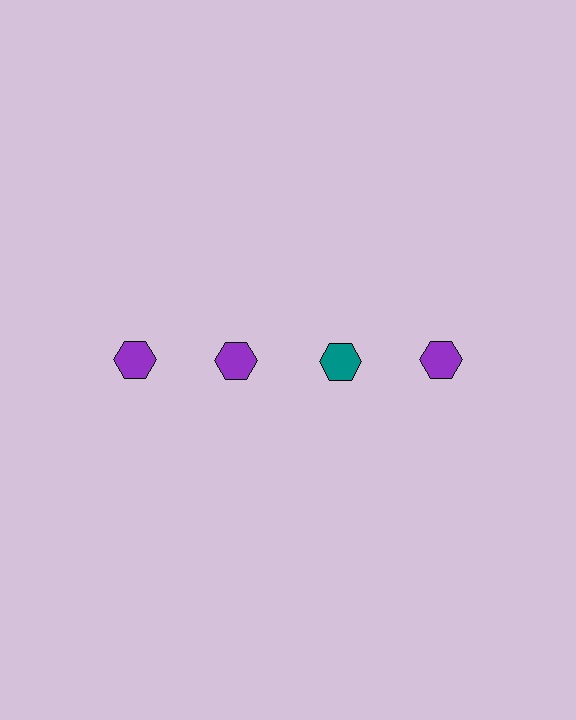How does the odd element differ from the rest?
It has a different color: teal instead of purple.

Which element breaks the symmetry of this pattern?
The teal hexagon in the top row, center column breaks the symmetry. All other shapes are purple hexagons.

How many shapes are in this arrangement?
There are 4 shapes arranged in a grid pattern.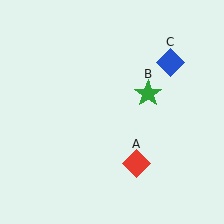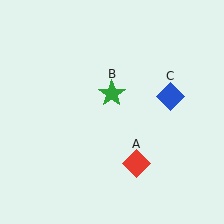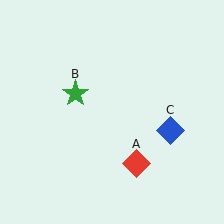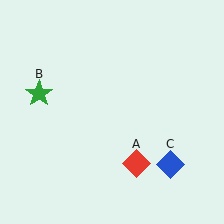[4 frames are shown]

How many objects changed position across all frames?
2 objects changed position: green star (object B), blue diamond (object C).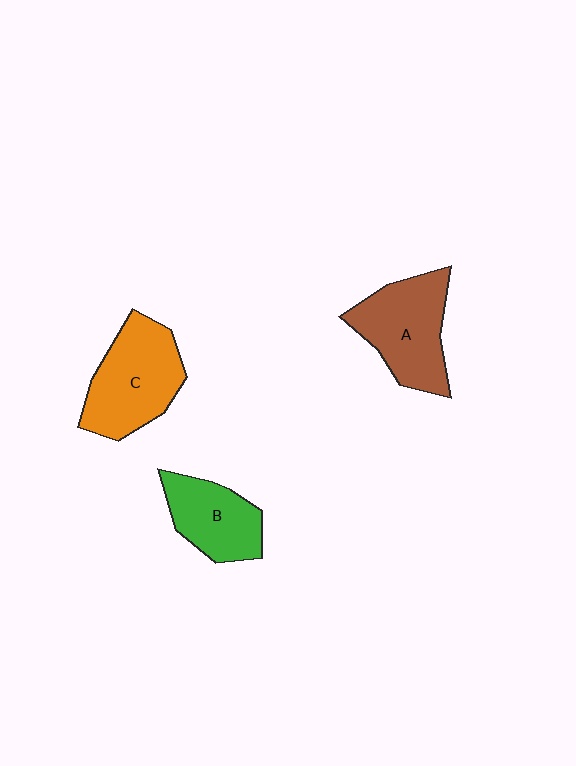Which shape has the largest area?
Shape C (orange).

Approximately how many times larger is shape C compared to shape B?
Approximately 1.4 times.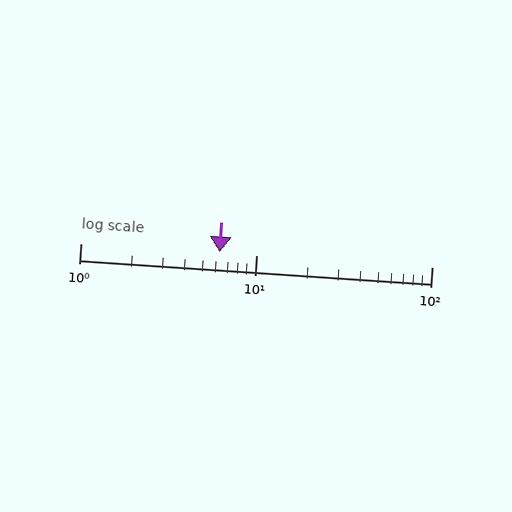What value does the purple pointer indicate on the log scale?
The pointer indicates approximately 6.2.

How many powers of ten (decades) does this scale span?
The scale spans 2 decades, from 1 to 100.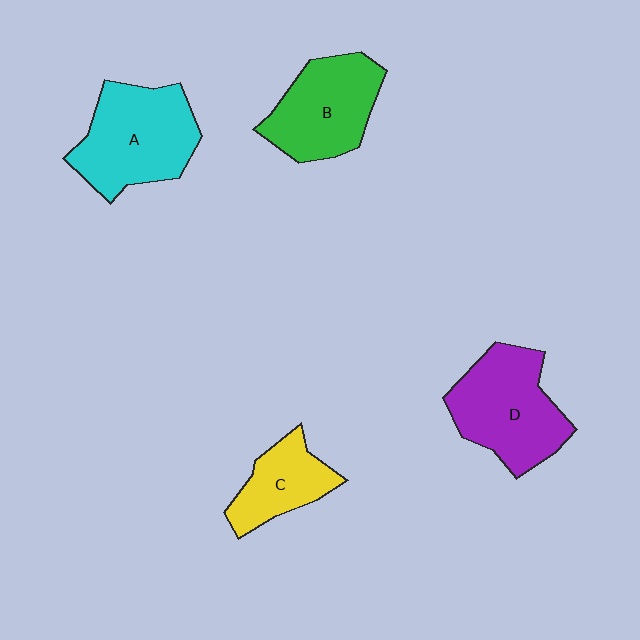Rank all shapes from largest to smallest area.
From largest to smallest: A (cyan), D (purple), B (green), C (yellow).